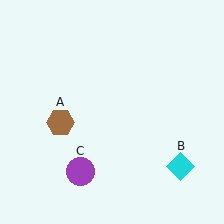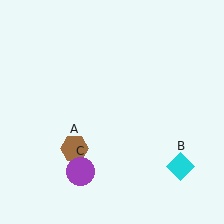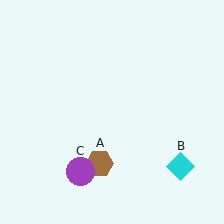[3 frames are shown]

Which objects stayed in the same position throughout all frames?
Cyan diamond (object B) and purple circle (object C) remained stationary.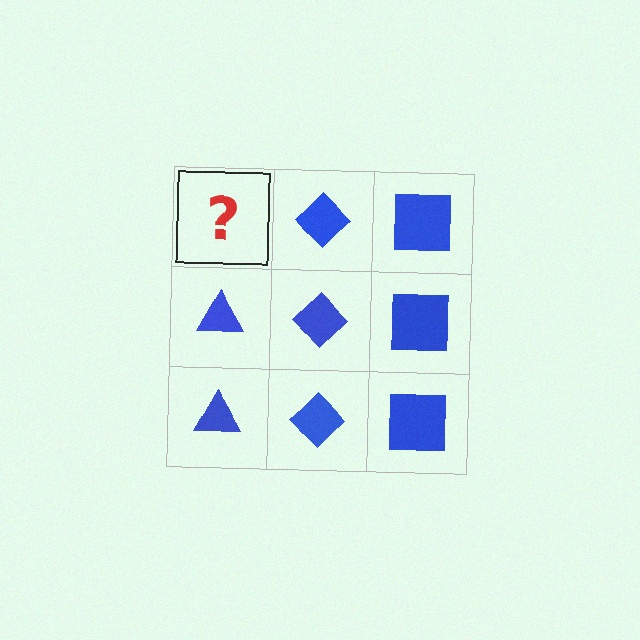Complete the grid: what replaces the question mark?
The question mark should be replaced with a blue triangle.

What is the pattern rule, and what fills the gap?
The rule is that each column has a consistent shape. The gap should be filled with a blue triangle.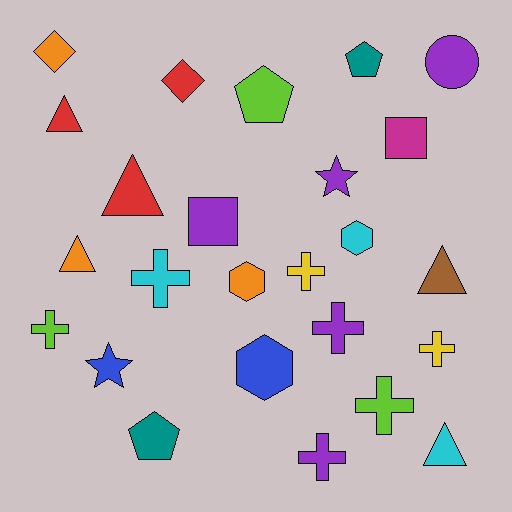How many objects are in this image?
There are 25 objects.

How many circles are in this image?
There is 1 circle.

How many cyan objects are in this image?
There are 3 cyan objects.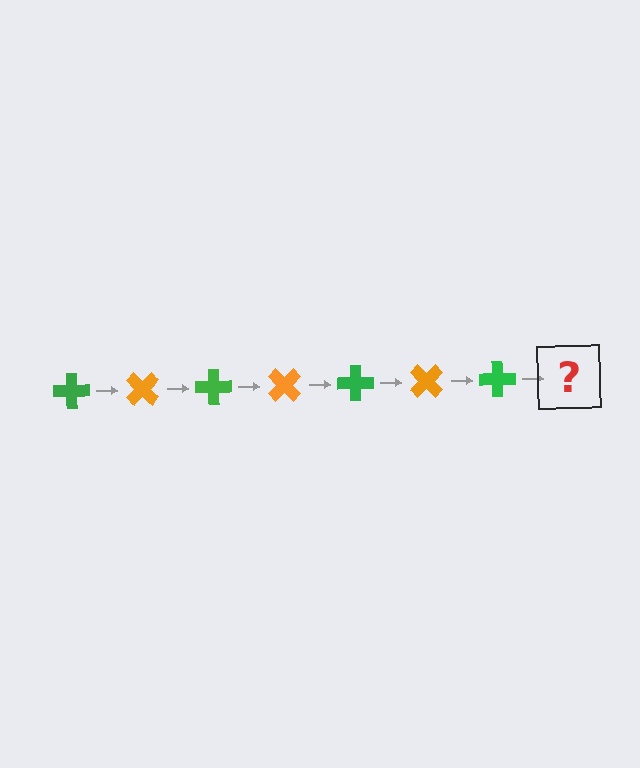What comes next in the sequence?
The next element should be an orange cross, rotated 315 degrees from the start.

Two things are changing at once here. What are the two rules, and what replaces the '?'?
The two rules are that it rotates 45 degrees each step and the color cycles through green and orange. The '?' should be an orange cross, rotated 315 degrees from the start.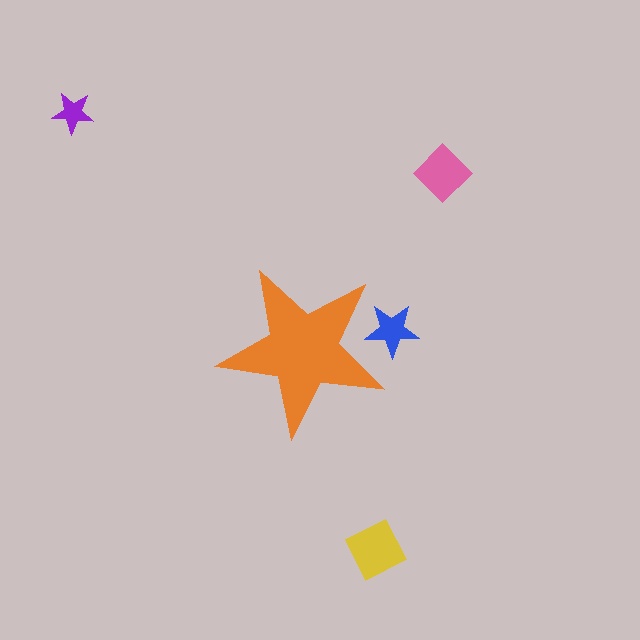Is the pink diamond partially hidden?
No, the pink diamond is fully visible.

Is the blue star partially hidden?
Yes, the blue star is partially hidden behind the orange star.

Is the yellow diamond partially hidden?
No, the yellow diamond is fully visible.